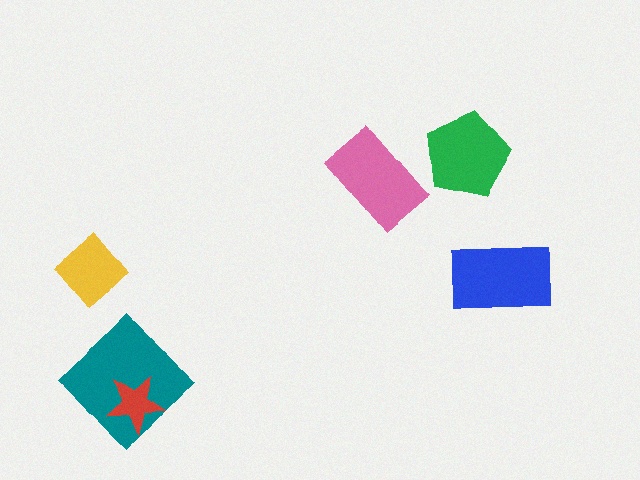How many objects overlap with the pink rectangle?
0 objects overlap with the pink rectangle.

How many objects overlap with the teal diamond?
1 object overlaps with the teal diamond.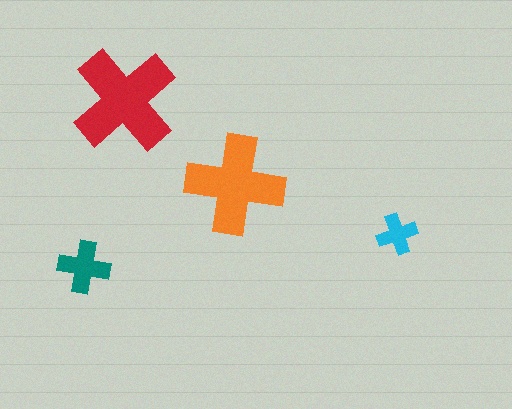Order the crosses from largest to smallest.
the red one, the orange one, the teal one, the cyan one.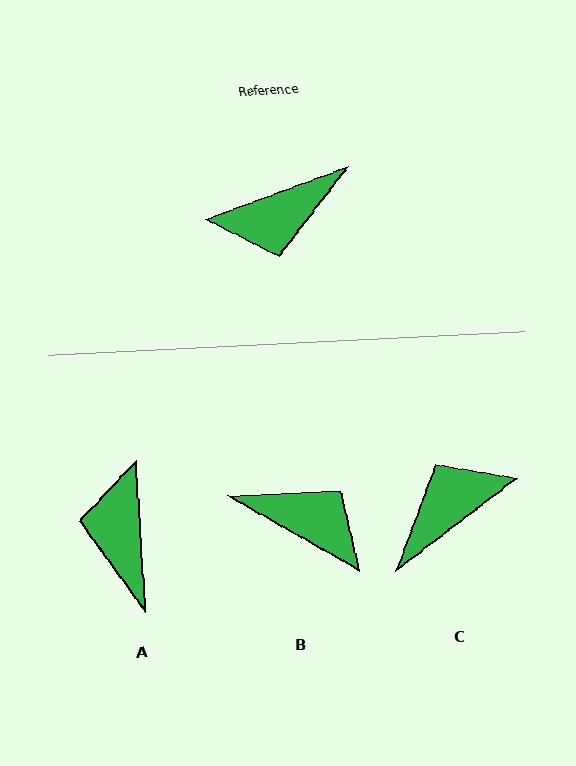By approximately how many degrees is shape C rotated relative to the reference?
Approximately 163 degrees clockwise.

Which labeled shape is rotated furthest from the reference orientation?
C, about 163 degrees away.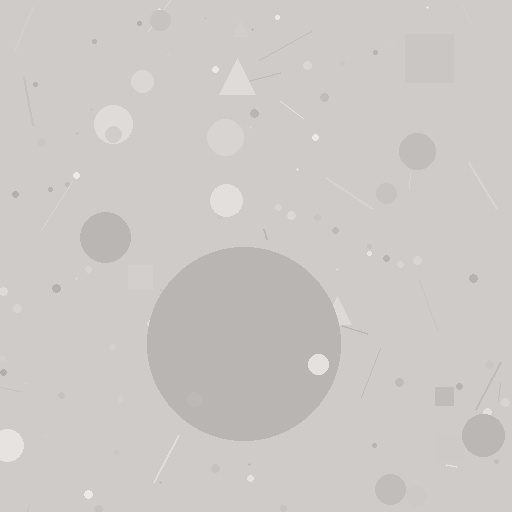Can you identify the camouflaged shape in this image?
The camouflaged shape is a circle.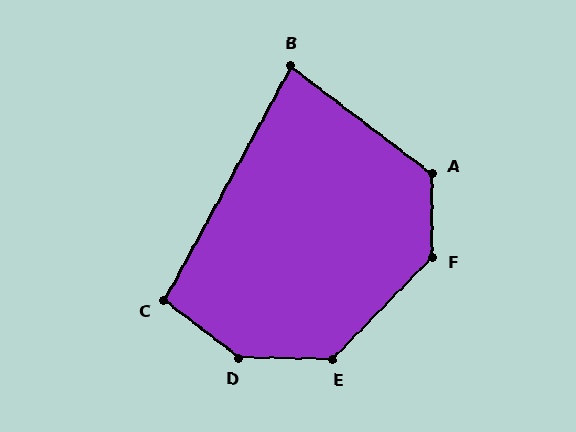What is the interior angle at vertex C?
Approximately 99 degrees (obtuse).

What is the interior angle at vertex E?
Approximately 133 degrees (obtuse).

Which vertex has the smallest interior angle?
B, at approximately 81 degrees.